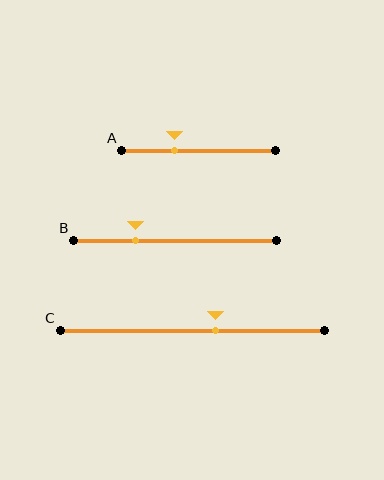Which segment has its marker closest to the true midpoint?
Segment C has its marker closest to the true midpoint.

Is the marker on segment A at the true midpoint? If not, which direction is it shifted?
No, the marker on segment A is shifted to the left by about 16% of the segment length.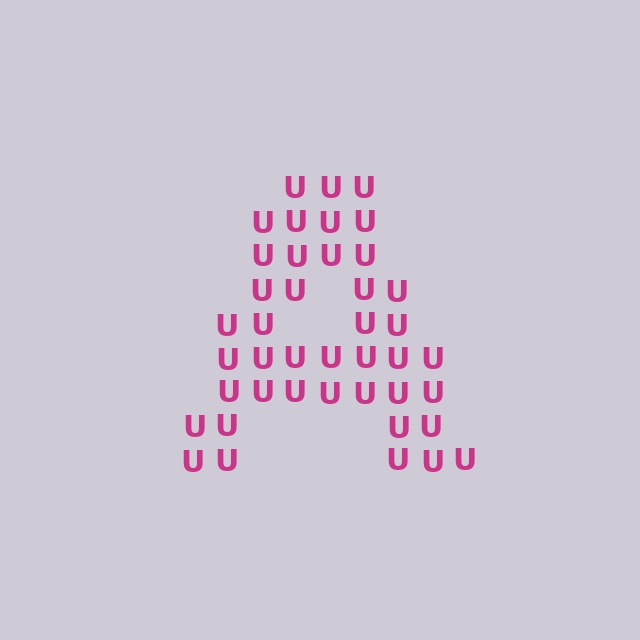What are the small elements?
The small elements are letter U's.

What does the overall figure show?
The overall figure shows the letter A.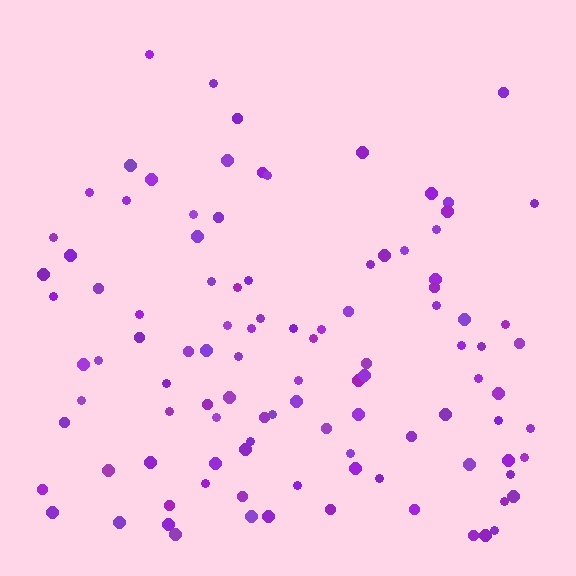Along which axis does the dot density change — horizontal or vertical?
Vertical.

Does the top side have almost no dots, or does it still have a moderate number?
Still a moderate number, just noticeably fewer than the bottom.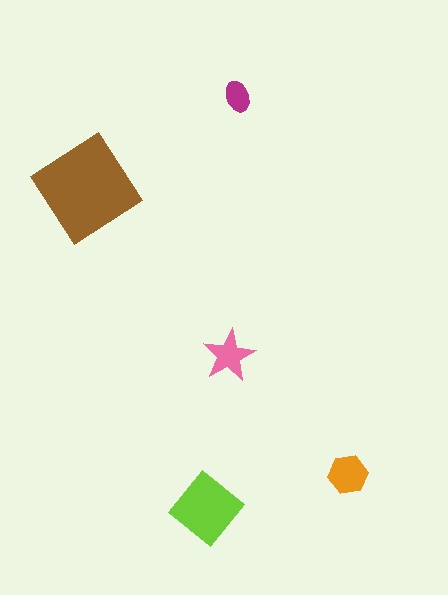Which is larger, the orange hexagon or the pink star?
The orange hexagon.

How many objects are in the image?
There are 5 objects in the image.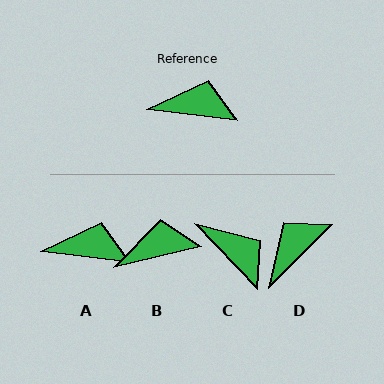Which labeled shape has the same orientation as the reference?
A.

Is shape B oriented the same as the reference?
No, it is off by about 21 degrees.